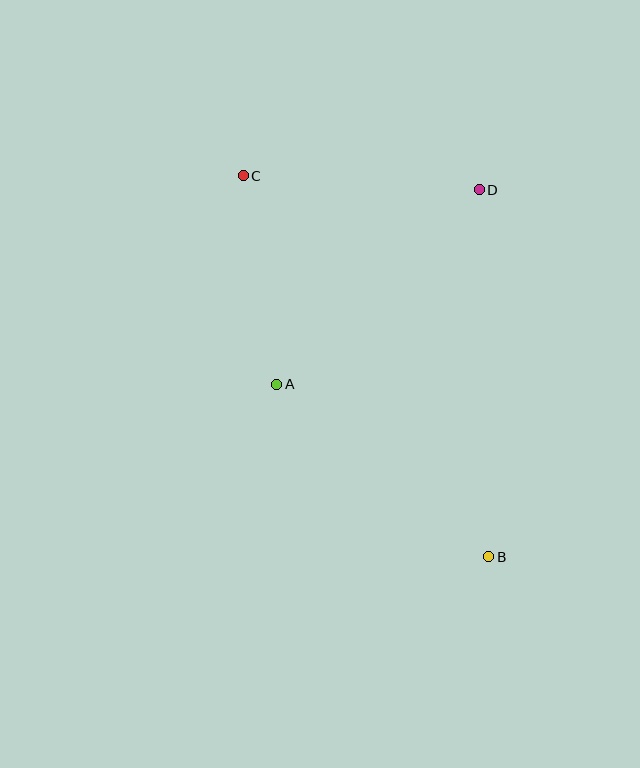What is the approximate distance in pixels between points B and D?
The distance between B and D is approximately 368 pixels.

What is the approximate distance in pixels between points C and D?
The distance between C and D is approximately 236 pixels.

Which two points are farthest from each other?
Points B and C are farthest from each other.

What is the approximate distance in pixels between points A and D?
The distance between A and D is approximately 281 pixels.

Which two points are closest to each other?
Points A and C are closest to each other.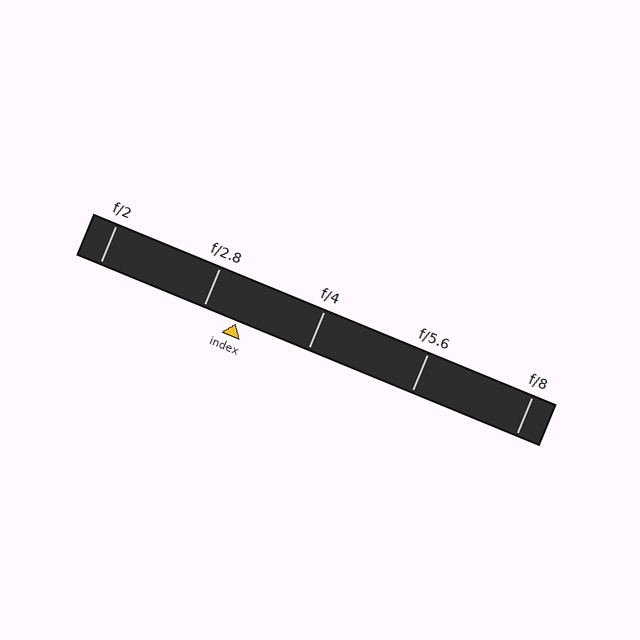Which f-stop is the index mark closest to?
The index mark is closest to f/2.8.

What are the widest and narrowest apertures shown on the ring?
The widest aperture shown is f/2 and the narrowest is f/8.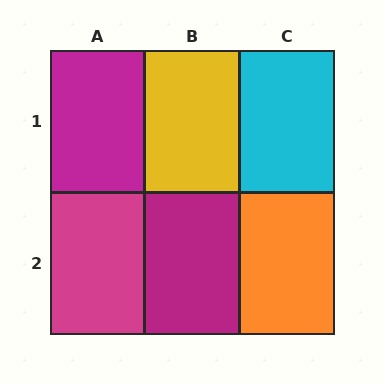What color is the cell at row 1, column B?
Yellow.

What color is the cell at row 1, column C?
Cyan.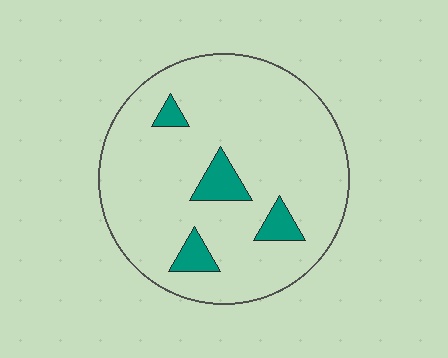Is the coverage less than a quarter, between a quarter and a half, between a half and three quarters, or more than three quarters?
Less than a quarter.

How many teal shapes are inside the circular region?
4.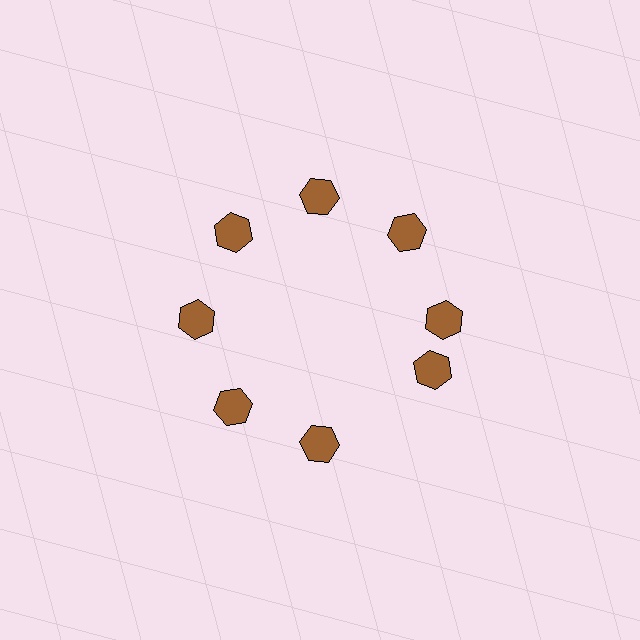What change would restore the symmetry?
The symmetry would be restored by rotating it back into even spacing with its neighbors so that all 8 hexagons sit at equal angles and equal distance from the center.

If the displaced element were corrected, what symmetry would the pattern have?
It would have 8-fold rotational symmetry — the pattern would map onto itself every 45 degrees.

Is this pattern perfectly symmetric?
No. The 8 brown hexagons are arranged in a ring, but one element near the 4 o'clock position is rotated out of alignment along the ring, breaking the 8-fold rotational symmetry.